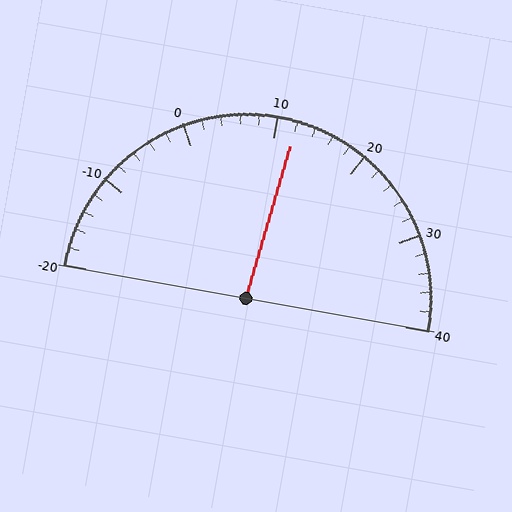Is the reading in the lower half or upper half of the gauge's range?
The reading is in the upper half of the range (-20 to 40).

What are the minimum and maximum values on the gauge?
The gauge ranges from -20 to 40.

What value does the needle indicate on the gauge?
The needle indicates approximately 12.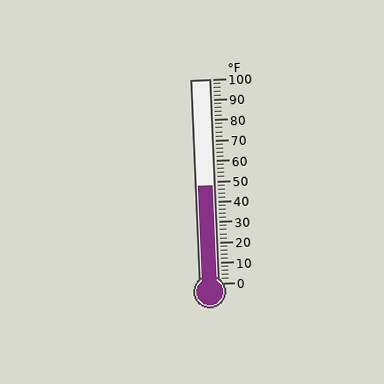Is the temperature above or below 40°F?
The temperature is above 40°F.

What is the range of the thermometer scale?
The thermometer scale ranges from 0°F to 100°F.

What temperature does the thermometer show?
The thermometer shows approximately 48°F.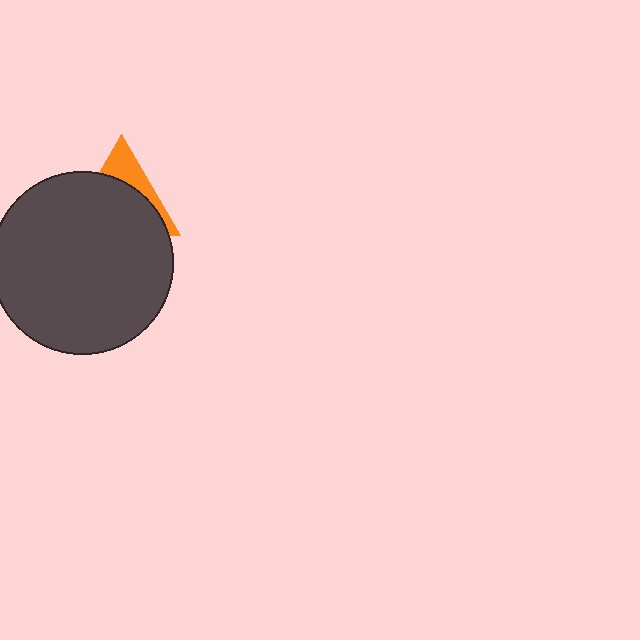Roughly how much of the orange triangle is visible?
A small part of it is visible (roughly 30%).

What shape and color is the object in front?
The object in front is a dark gray circle.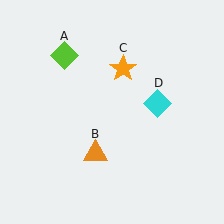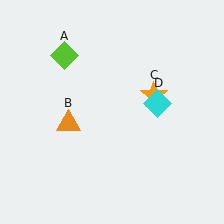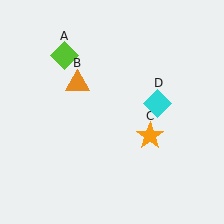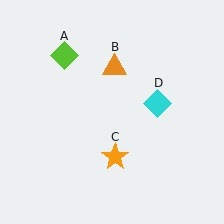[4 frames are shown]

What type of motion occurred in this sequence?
The orange triangle (object B), orange star (object C) rotated clockwise around the center of the scene.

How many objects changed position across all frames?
2 objects changed position: orange triangle (object B), orange star (object C).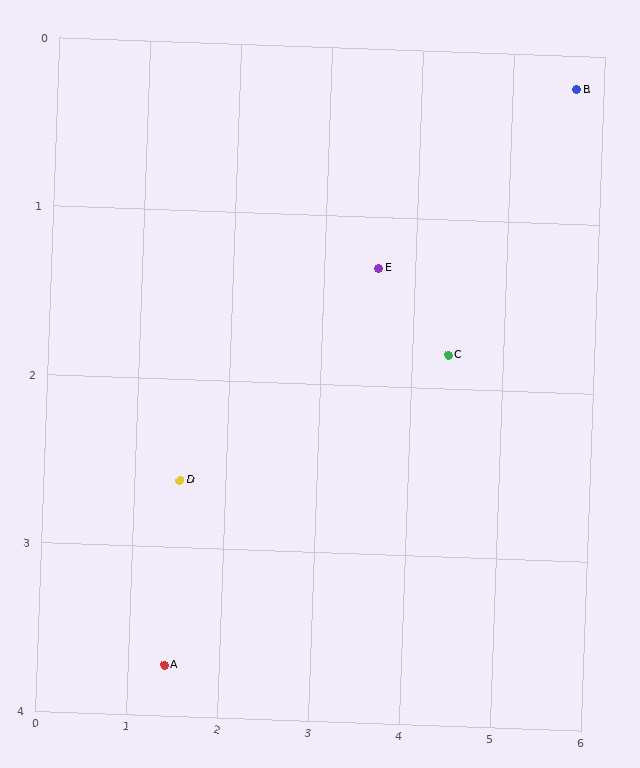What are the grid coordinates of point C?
Point C is at approximately (4.4, 1.8).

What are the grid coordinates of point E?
Point E is at approximately (3.6, 1.3).